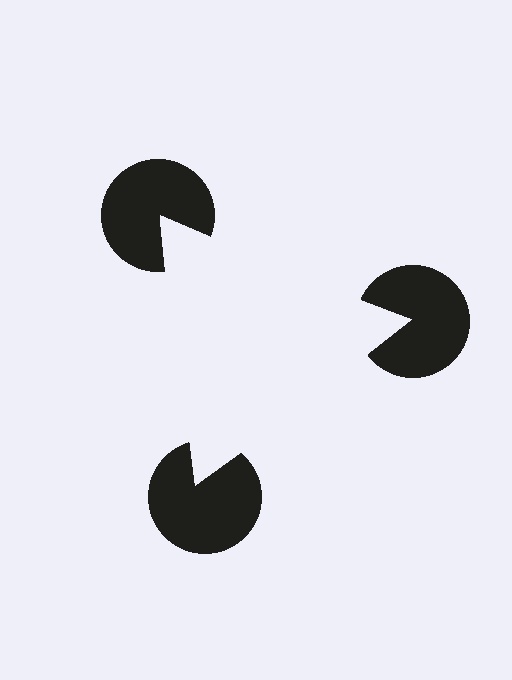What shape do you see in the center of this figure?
An illusory triangle — its edges are inferred from the aligned wedge cuts in the pac-man discs, not physically drawn.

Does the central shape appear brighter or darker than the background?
It typically appears slightly brighter than the background, even though no actual brightness change is drawn.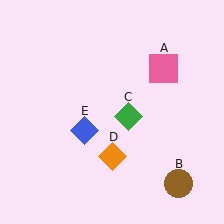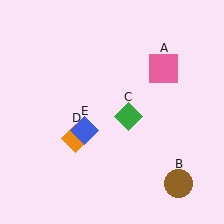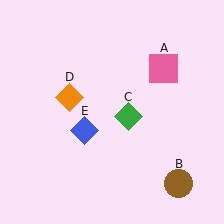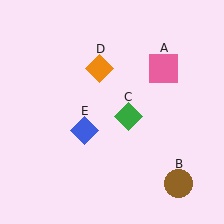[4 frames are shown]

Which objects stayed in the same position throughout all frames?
Pink square (object A) and brown circle (object B) and green diamond (object C) and blue diamond (object E) remained stationary.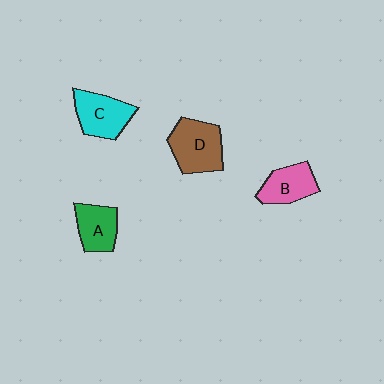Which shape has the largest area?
Shape D (brown).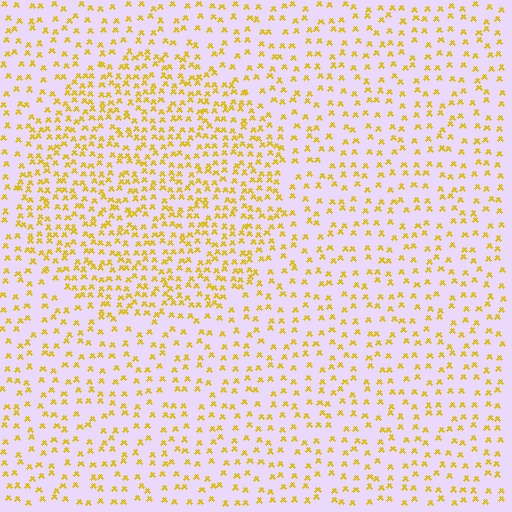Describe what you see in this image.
The image contains small yellow elements arranged at two different densities. A circle-shaped region is visible where the elements are more densely packed than the surrounding area.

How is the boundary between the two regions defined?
The boundary is defined by a change in element density (approximately 1.9x ratio). All elements are the same color, size, and shape.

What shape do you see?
I see a circle.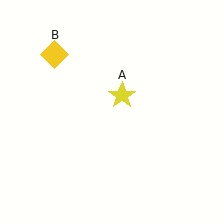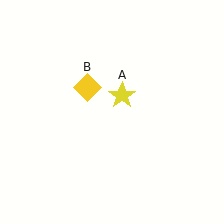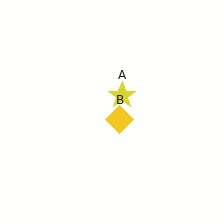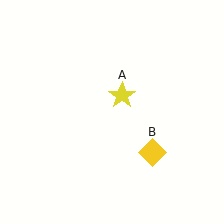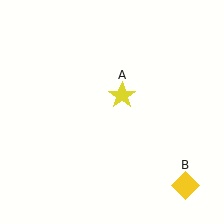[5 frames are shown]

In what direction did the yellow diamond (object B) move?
The yellow diamond (object B) moved down and to the right.